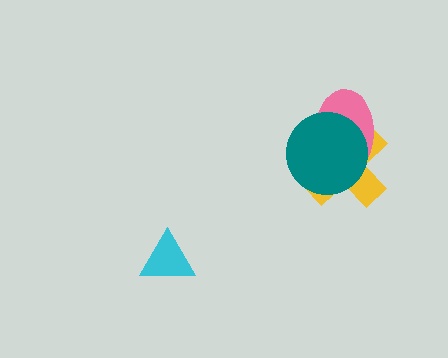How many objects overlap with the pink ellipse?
2 objects overlap with the pink ellipse.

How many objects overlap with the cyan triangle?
0 objects overlap with the cyan triangle.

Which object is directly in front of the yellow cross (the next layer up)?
The pink ellipse is directly in front of the yellow cross.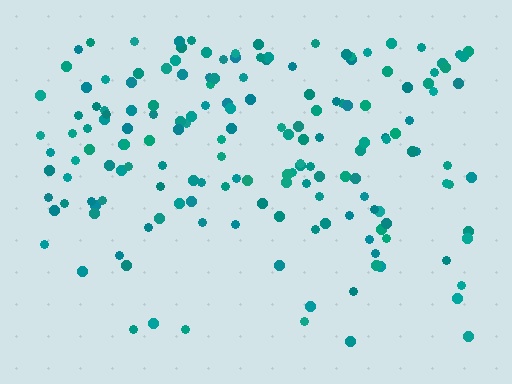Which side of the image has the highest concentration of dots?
The top.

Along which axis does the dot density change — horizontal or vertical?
Vertical.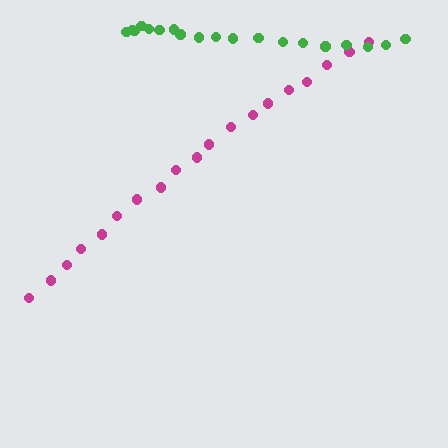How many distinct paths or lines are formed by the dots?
There are 2 distinct paths.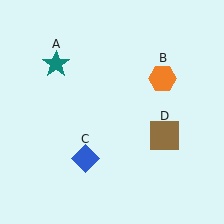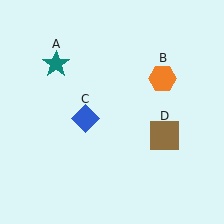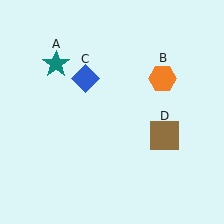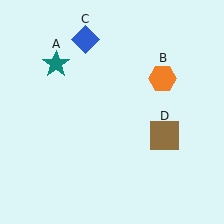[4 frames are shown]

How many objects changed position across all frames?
1 object changed position: blue diamond (object C).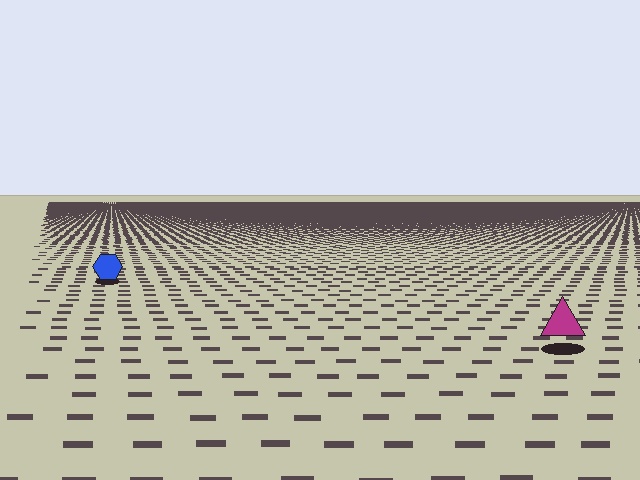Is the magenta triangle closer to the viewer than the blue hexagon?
Yes. The magenta triangle is closer — you can tell from the texture gradient: the ground texture is coarser near it.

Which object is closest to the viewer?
The magenta triangle is closest. The texture marks near it are larger and more spread out.